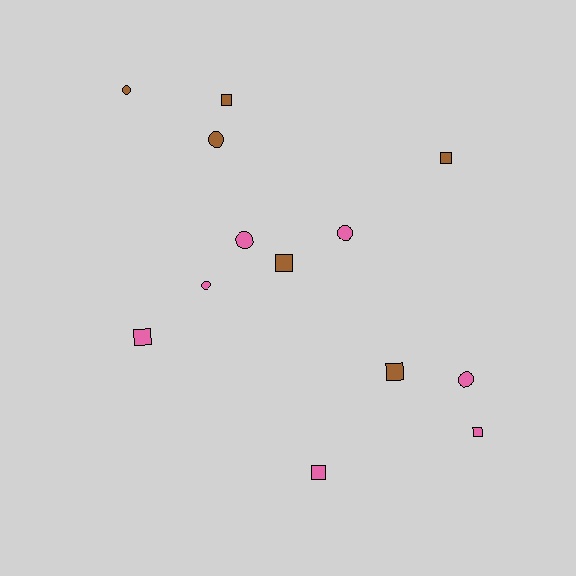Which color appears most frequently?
Pink, with 7 objects.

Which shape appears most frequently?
Square, with 7 objects.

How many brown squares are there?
There are 4 brown squares.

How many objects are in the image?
There are 13 objects.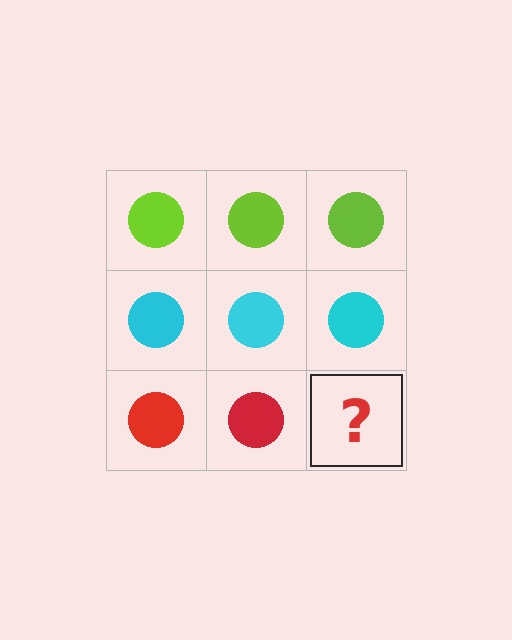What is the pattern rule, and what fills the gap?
The rule is that each row has a consistent color. The gap should be filled with a red circle.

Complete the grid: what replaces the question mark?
The question mark should be replaced with a red circle.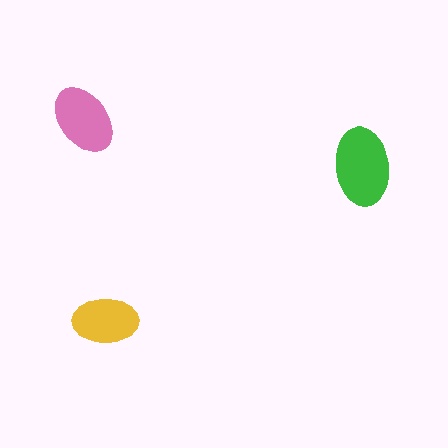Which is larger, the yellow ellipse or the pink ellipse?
The pink one.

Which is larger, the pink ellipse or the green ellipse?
The green one.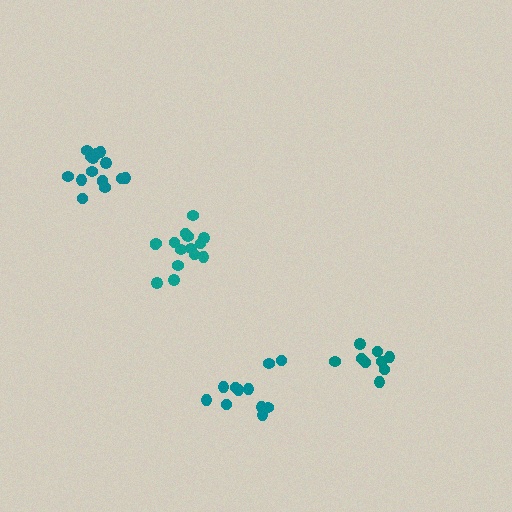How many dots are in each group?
Group 1: 11 dots, Group 2: 15 dots, Group 3: 15 dots, Group 4: 9 dots (50 total).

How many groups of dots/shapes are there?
There are 4 groups.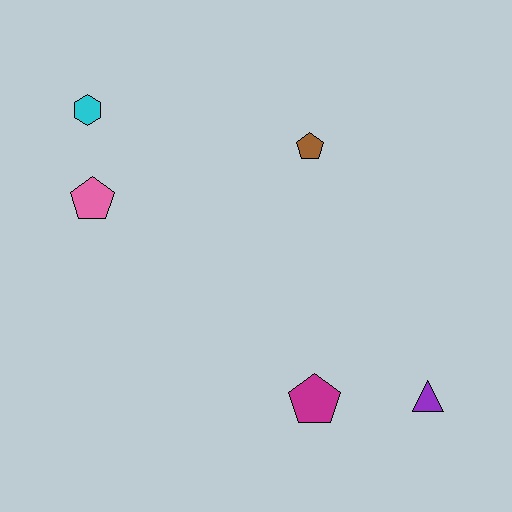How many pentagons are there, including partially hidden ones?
There are 3 pentagons.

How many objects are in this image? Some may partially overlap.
There are 5 objects.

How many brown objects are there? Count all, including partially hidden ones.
There is 1 brown object.